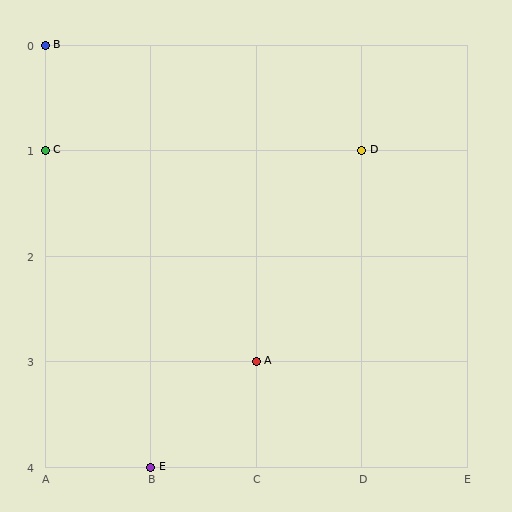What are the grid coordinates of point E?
Point E is at grid coordinates (B, 4).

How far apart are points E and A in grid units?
Points E and A are 1 column and 1 row apart (about 1.4 grid units diagonally).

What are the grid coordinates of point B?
Point B is at grid coordinates (A, 0).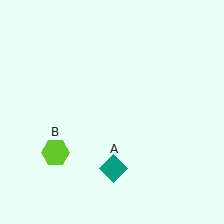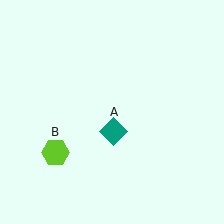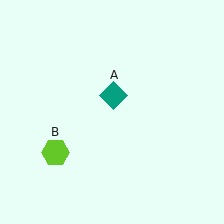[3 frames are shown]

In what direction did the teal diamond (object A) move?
The teal diamond (object A) moved up.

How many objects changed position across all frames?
1 object changed position: teal diamond (object A).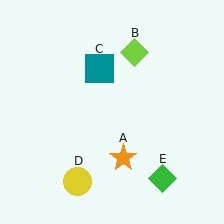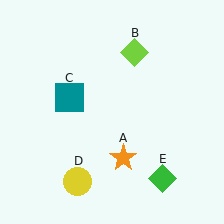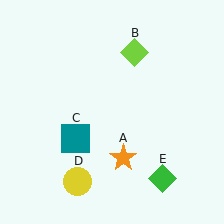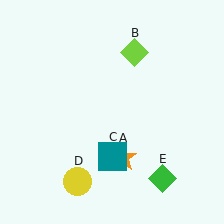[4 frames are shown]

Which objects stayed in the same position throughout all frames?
Orange star (object A) and lime diamond (object B) and yellow circle (object D) and green diamond (object E) remained stationary.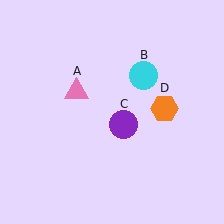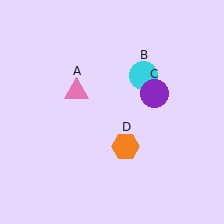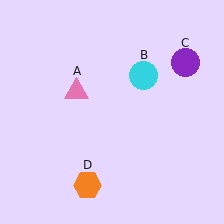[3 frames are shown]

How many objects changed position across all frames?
2 objects changed position: purple circle (object C), orange hexagon (object D).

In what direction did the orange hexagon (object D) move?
The orange hexagon (object D) moved down and to the left.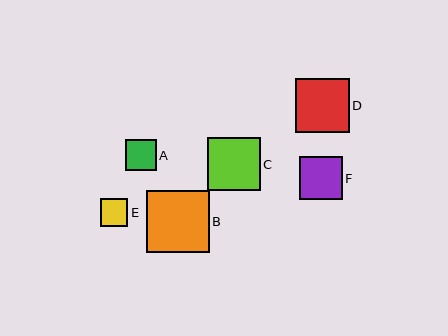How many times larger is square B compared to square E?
Square B is approximately 2.2 times the size of square E.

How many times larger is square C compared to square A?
Square C is approximately 1.7 times the size of square A.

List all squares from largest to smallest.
From largest to smallest: B, D, C, F, A, E.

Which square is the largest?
Square B is the largest with a size of approximately 62 pixels.